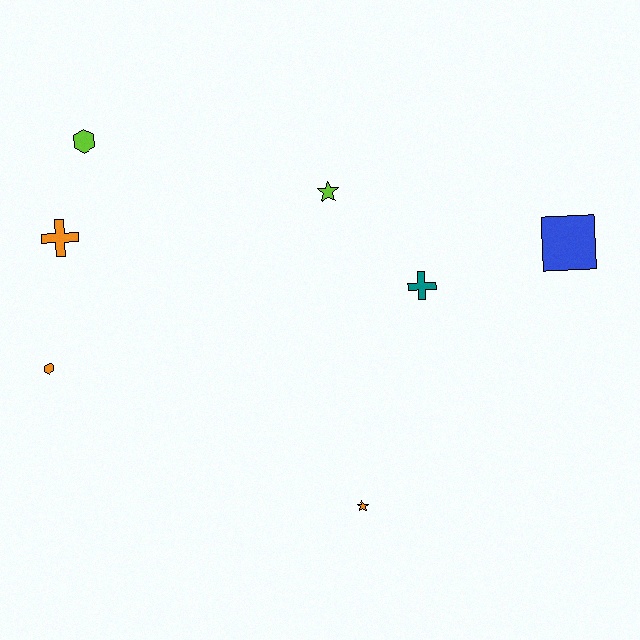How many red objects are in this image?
There are no red objects.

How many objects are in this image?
There are 7 objects.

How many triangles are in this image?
There are no triangles.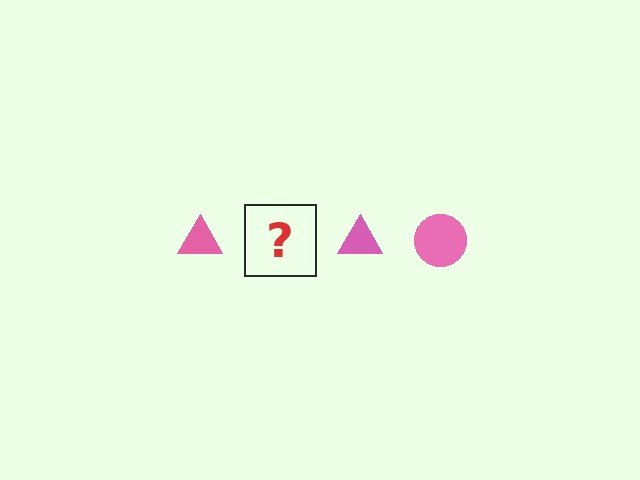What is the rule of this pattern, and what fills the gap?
The rule is that the pattern cycles through triangle, circle shapes in pink. The gap should be filled with a pink circle.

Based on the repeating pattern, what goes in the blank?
The blank should be a pink circle.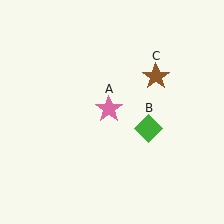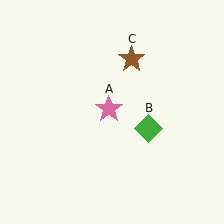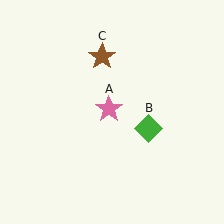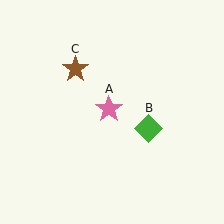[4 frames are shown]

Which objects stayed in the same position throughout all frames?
Pink star (object A) and green diamond (object B) remained stationary.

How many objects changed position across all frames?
1 object changed position: brown star (object C).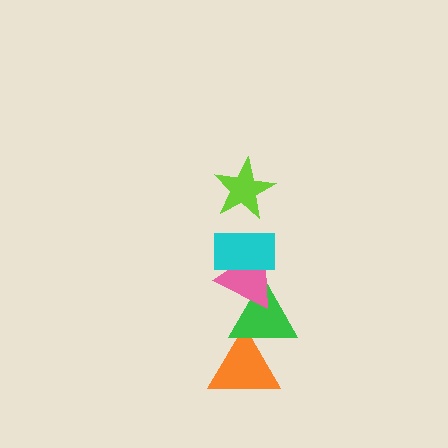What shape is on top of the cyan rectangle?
The lime star is on top of the cyan rectangle.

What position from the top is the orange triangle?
The orange triangle is 5th from the top.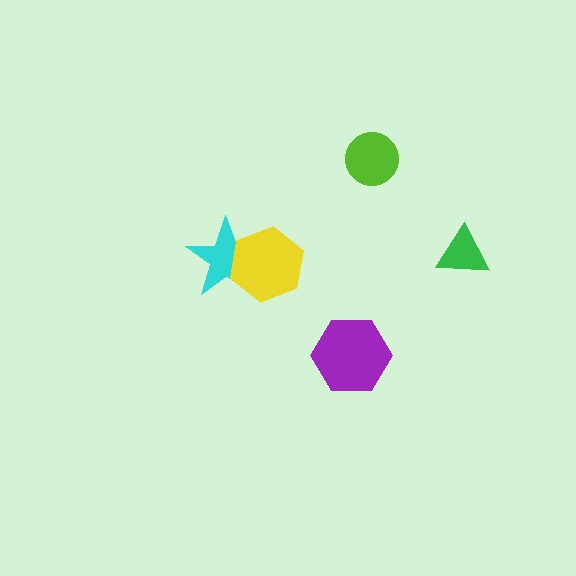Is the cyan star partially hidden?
Yes, it is partially covered by another shape.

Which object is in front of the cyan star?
The yellow hexagon is in front of the cyan star.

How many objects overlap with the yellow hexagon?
1 object overlaps with the yellow hexagon.